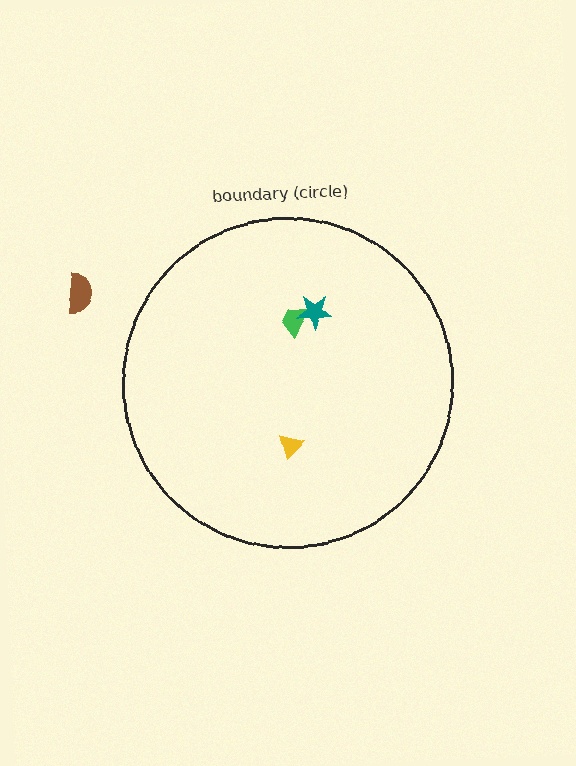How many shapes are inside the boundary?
3 inside, 1 outside.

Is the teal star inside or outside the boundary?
Inside.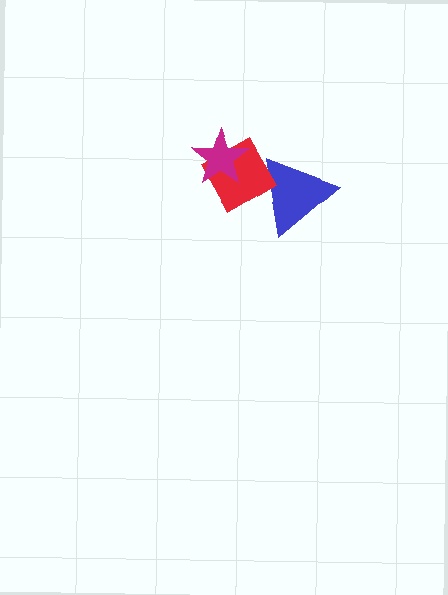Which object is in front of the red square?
The magenta star is in front of the red square.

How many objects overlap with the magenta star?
1 object overlaps with the magenta star.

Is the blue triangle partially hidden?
Yes, it is partially covered by another shape.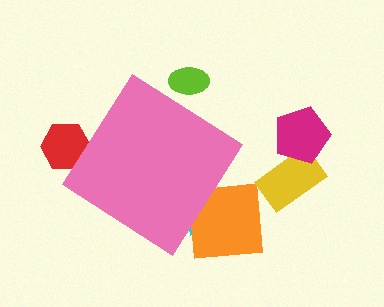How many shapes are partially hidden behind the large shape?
4 shapes are partially hidden.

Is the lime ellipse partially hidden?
Yes, the lime ellipse is partially hidden behind the pink diamond.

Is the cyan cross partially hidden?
Yes, the cyan cross is partially hidden behind the pink diamond.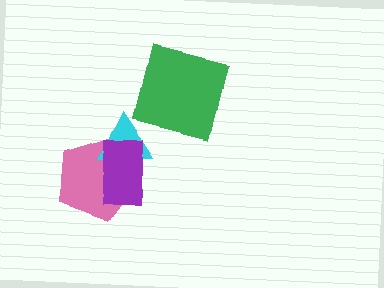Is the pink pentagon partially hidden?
Yes, it is partially covered by another shape.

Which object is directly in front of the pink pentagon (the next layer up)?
The cyan triangle is directly in front of the pink pentagon.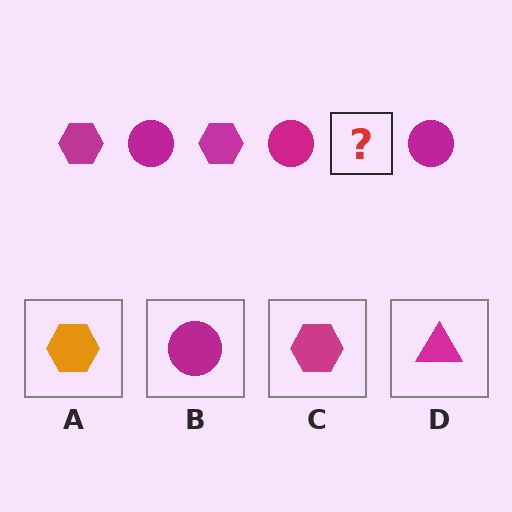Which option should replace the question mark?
Option C.